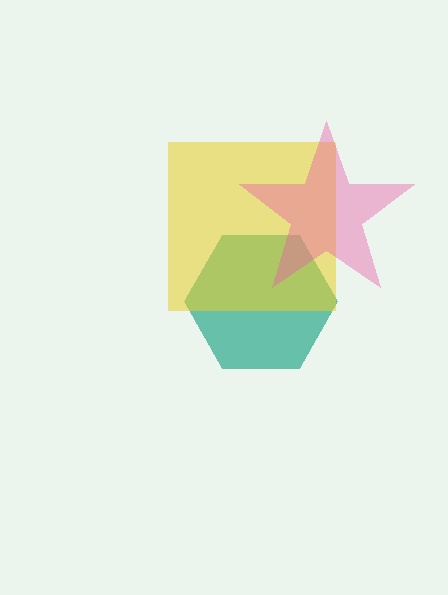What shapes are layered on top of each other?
The layered shapes are: a teal hexagon, a yellow square, a pink star.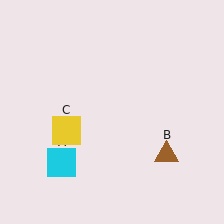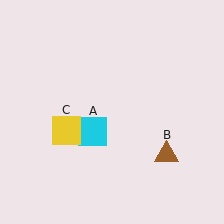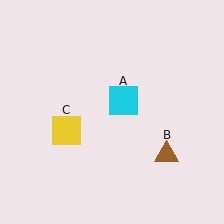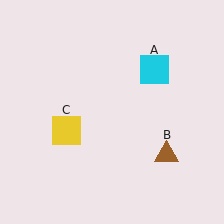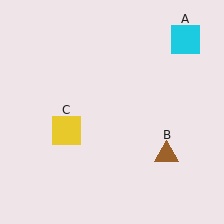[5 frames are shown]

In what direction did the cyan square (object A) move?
The cyan square (object A) moved up and to the right.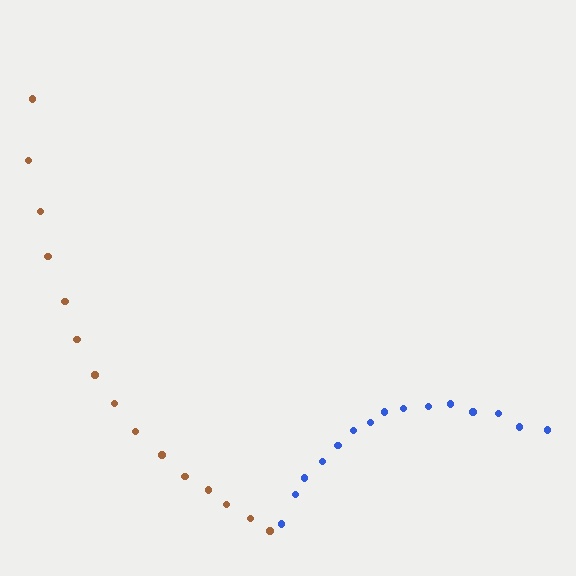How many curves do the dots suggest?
There are 2 distinct paths.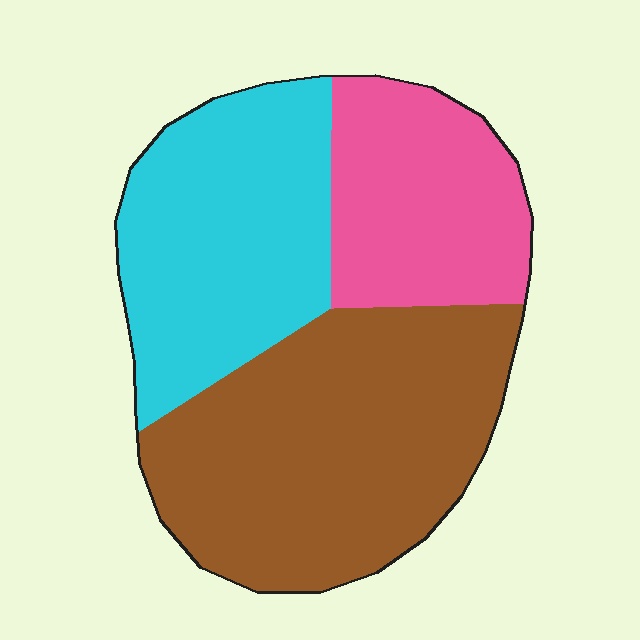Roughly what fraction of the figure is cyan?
Cyan takes up between a quarter and a half of the figure.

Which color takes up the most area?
Brown, at roughly 45%.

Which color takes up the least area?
Pink, at roughly 25%.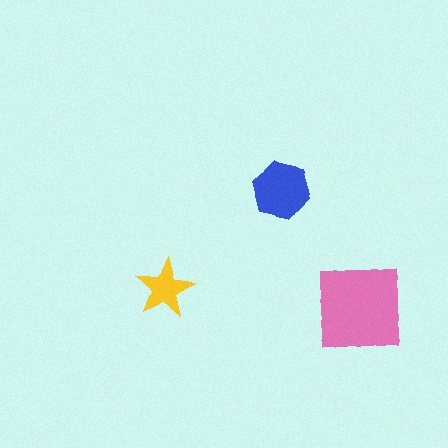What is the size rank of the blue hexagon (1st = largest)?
2nd.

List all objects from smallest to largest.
The yellow star, the blue hexagon, the pink square.